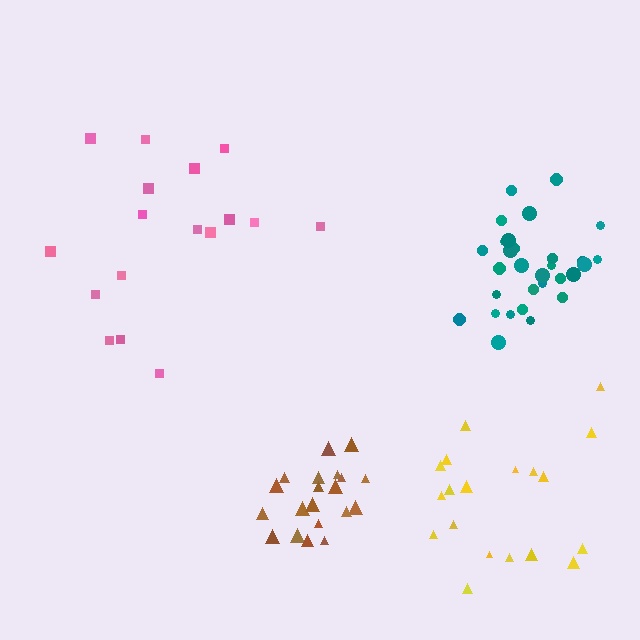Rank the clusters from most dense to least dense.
brown, teal, yellow, pink.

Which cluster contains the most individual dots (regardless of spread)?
Teal (30).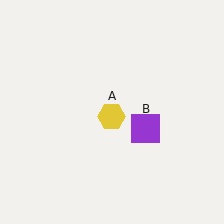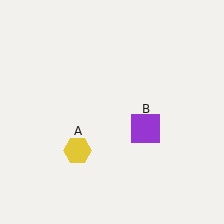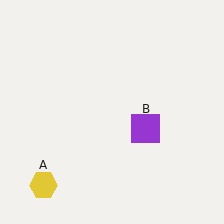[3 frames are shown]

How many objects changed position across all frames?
1 object changed position: yellow hexagon (object A).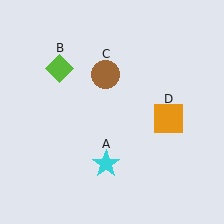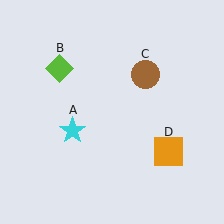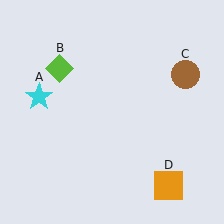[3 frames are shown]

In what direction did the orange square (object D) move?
The orange square (object D) moved down.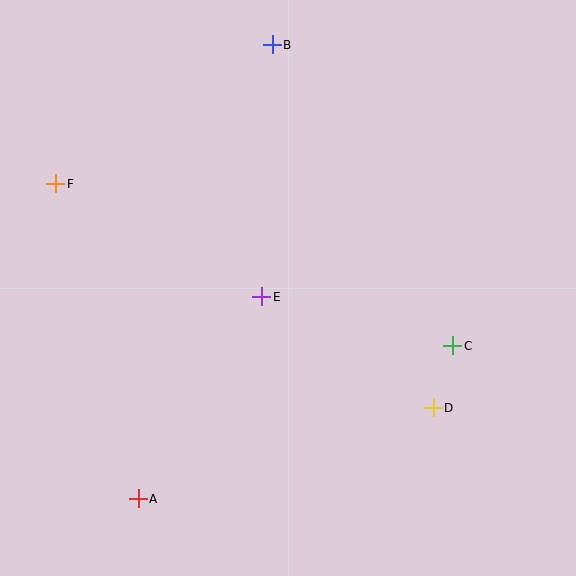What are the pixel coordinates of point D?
Point D is at (433, 408).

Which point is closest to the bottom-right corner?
Point D is closest to the bottom-right corner.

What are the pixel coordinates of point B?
Point B is at (272, 45).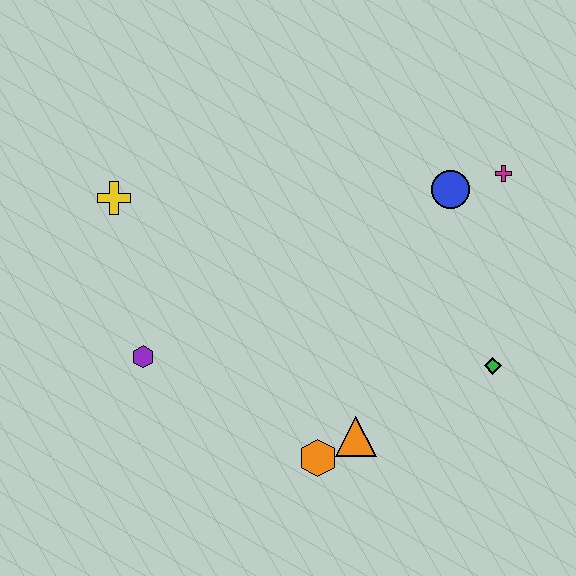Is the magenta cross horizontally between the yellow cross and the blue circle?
No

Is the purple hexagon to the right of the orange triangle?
No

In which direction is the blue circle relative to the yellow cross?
The blue circle is to the right of the yellow cross.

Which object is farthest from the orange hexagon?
The magenta cross is farthest from the orange hexagon.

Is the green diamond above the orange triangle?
Yes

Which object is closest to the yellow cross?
The purple hexagon is closest to the yellow cross.